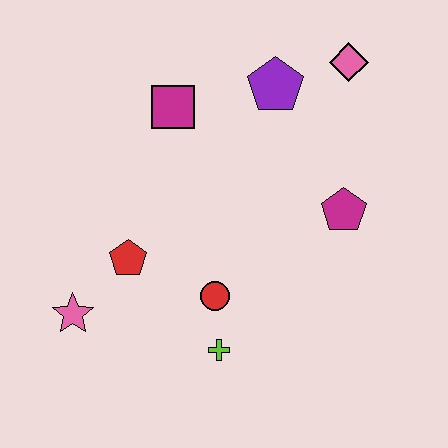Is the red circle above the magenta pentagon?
No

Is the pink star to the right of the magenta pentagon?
No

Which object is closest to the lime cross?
The red circle is closest to the lime cross.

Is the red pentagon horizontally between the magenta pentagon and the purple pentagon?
No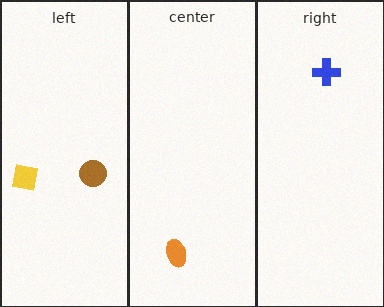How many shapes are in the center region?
1.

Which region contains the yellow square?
The left region.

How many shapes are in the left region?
2.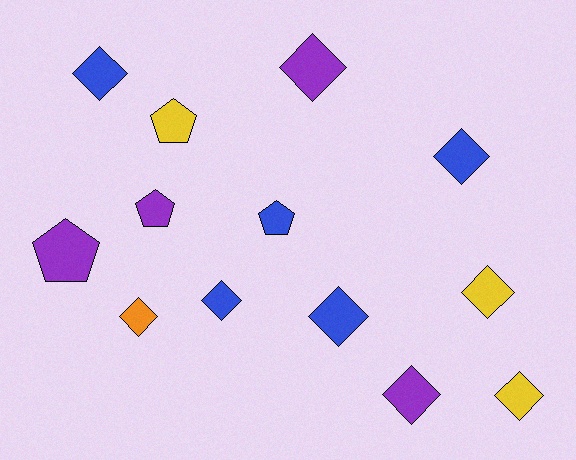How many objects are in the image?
There are 13 objects.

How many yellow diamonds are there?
There are 2 yellow diamonds.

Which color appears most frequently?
Blue, with 5 objects.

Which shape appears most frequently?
Diamond, with 9 objects.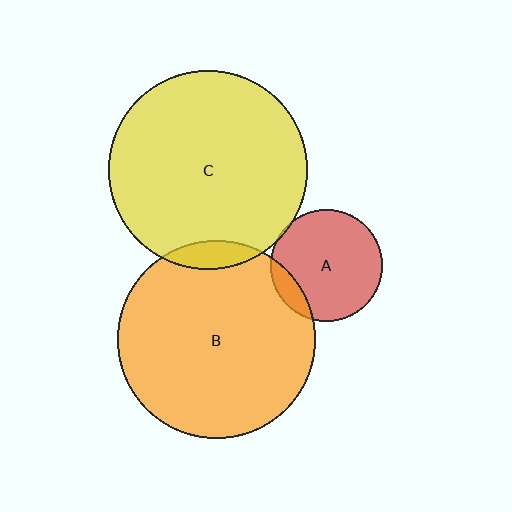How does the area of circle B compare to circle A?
Approximately 3.1 times.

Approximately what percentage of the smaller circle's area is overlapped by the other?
Approximately 10%.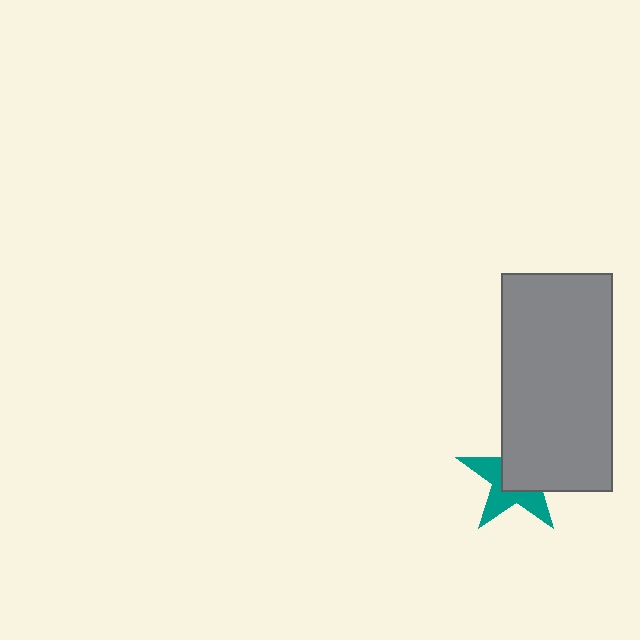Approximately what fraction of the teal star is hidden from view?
Roughly 53% of the teal star is hidden behind the gray rectangle.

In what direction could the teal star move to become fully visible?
The teal star could move toward the lower-left. That would shift it out from behind the gray rectangle entirely.